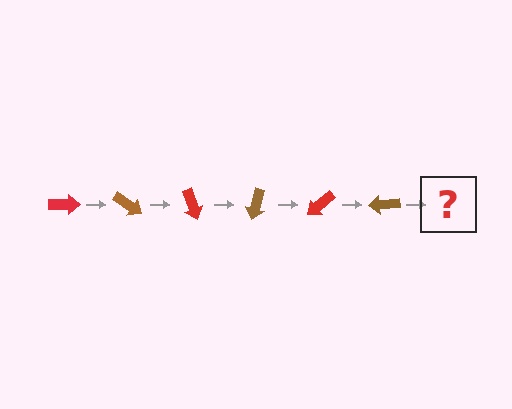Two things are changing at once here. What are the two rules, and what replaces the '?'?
The two rules are that it rotates 35 degrees each step and the color cycles through red and brown. The '?' should be a red arrow, rotated 210 degrees from the start.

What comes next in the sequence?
The next element should be a red arrow, rotated 210 degrees from the start.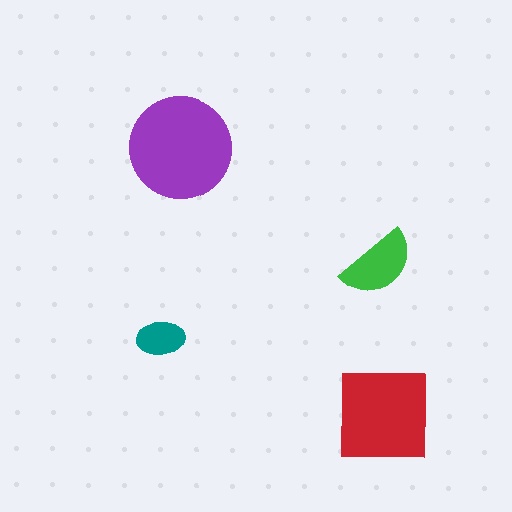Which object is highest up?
The purple circle is topmost.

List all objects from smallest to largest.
The teal ellipse, the green semicircle, the red square, the purple circle.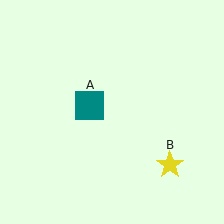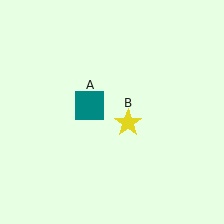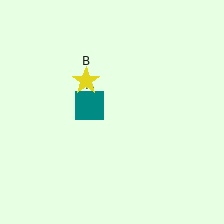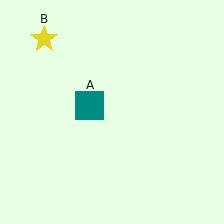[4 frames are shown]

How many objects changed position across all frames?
1 object changed position: yellow star (object B).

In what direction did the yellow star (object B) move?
The yellow star (object B) moved up and to the left.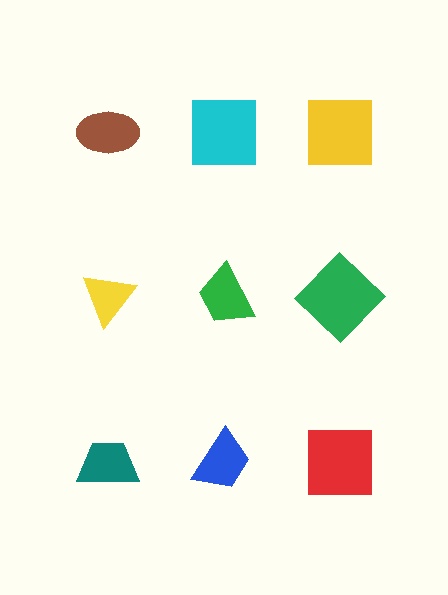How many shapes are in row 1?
3 shapes.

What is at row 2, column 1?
A yellow triangle.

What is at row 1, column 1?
A brown ellipse.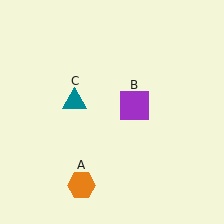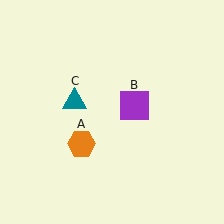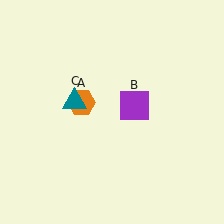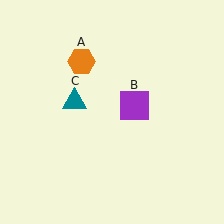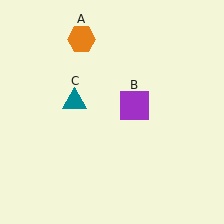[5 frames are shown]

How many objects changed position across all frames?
1 object changed position: orange hexagon (object A).